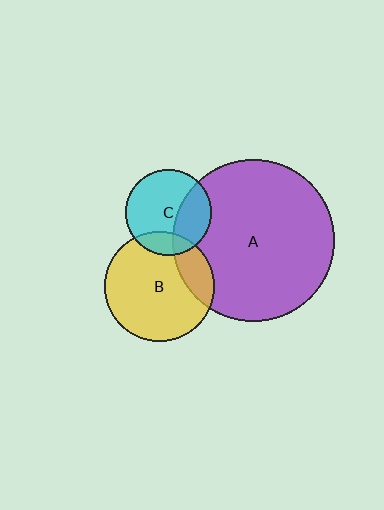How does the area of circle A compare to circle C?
Approximately 3.5 times.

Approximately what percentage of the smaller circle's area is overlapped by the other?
Approximately 30%.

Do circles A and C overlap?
Yes.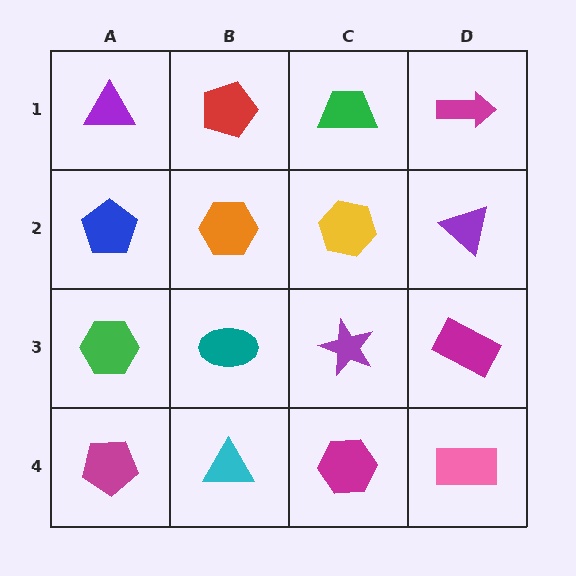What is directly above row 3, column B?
An orange hexagon.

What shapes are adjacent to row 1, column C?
A yellow hexagon (row 2, column C), a red pentagon (row 1, column B), a magenta arrow (row 1, column D).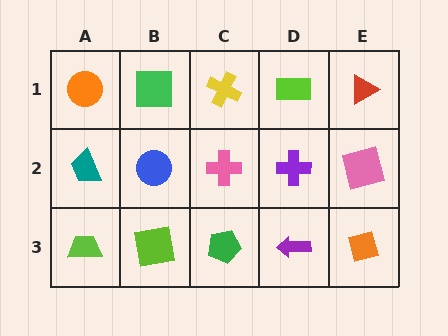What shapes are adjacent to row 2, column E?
A red triangle (row 1, column E), an orange square (row 3, column E), a purple cross (row 2, column D).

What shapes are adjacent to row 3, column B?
A blue circle (row 2, column B), a lime trapezoid (row 3, column A), a green pentagon (row 3, column C).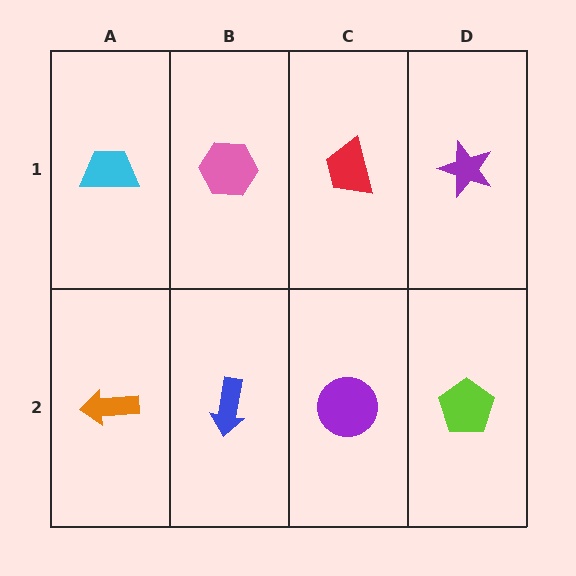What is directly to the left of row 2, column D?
A purple circle.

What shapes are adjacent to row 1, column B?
A blue arrow (row 2, column B), a cyan trapezoid (row 1, column A), a red trapezoid (row 1, column C).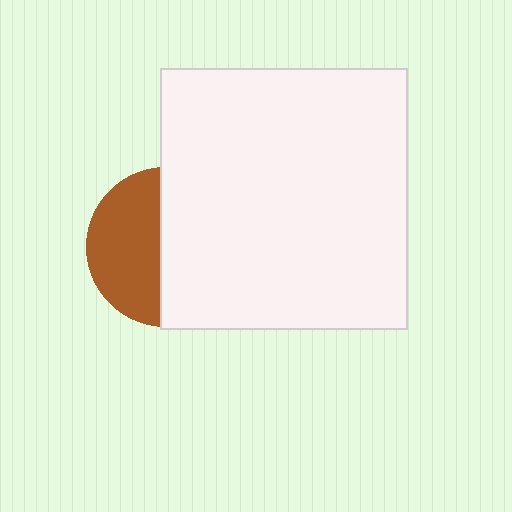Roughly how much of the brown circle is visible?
A small part of it is visible (roughly 45%).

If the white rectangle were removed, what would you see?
You would see the complete brown circle.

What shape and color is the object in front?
The object in front is a white rectangle.